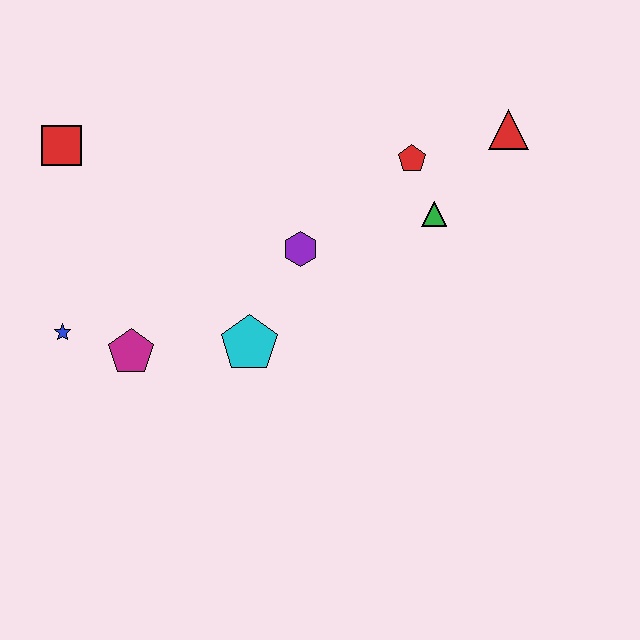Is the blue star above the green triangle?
No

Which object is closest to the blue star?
The magenta pentagon is closest to the blue star.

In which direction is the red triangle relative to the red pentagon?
The red triangle is to the right of the red pentagon.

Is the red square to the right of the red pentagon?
No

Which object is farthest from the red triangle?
The blue star is farthest from the red triangle.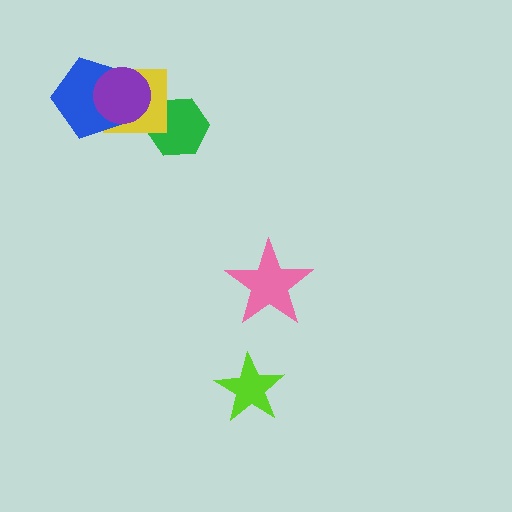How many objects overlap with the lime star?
0 objects overlap with the lime star.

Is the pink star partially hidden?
No, no other shape covers it.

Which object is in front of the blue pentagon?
The purple circle is in front of the blue pentagon.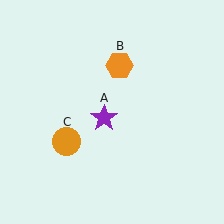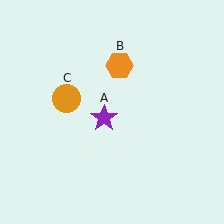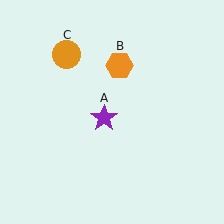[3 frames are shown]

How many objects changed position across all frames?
1 object changed position: orange circle (object C).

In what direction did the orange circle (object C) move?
The orange circle (object C) moved up.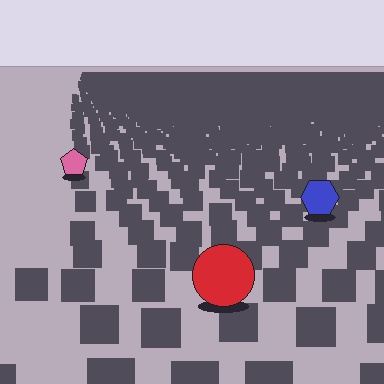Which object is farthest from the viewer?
The pink pentagon is farthest from the viewer. It appears smaller and the ground texture around it is denser.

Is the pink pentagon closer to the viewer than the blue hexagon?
No. The blue hexagon is closer — you can tell from the texture gradient: the ground texture is coarser near it.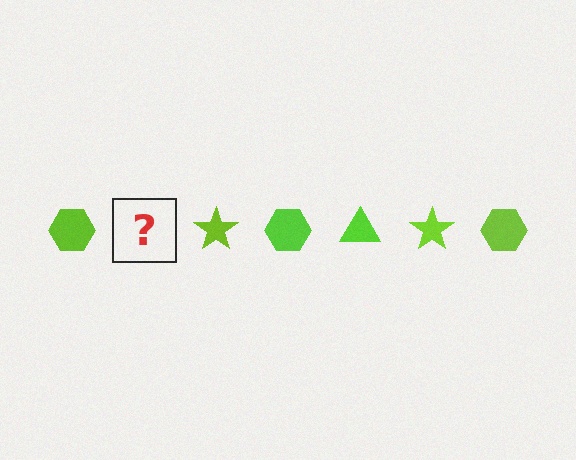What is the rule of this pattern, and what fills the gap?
The rule is that the pattern cycles through hexagon, triangle, star shapes in lime. The gap should be filled with a lime triangle.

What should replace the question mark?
The question mark should be replaced with a lime triangle.